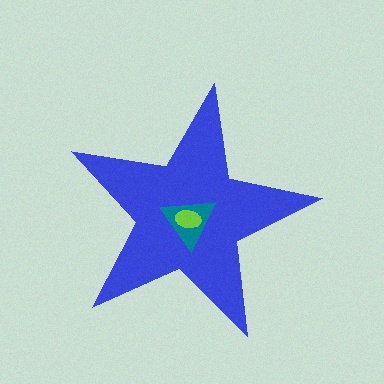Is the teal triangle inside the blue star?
Yes.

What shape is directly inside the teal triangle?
The lime ellipse.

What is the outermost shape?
The blue star.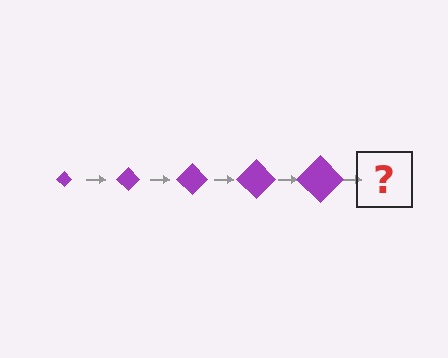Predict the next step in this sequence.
The next step is a purple diamond, larger than the previous one.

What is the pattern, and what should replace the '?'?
The pattern is that the diamond gets progressively larger each step. The '?' should be a purple diamond, larger than the previous one.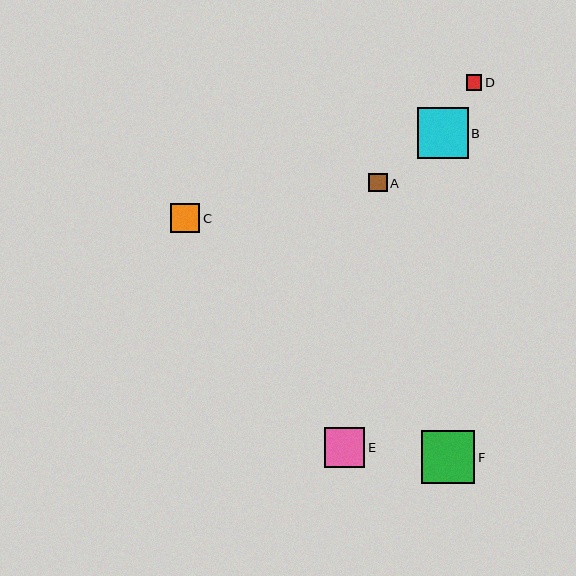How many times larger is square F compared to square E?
Square F is approximately 1.3 times the size of square E.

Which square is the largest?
Square F is the largest with a size of approximately 53 pixels.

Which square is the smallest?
Square D is the smallest with a size of approximately 16 pixels.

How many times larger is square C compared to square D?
Square C is approximately 1.9 times the size of square D.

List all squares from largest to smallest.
From largest to smallest: F, B, E, C, A, D.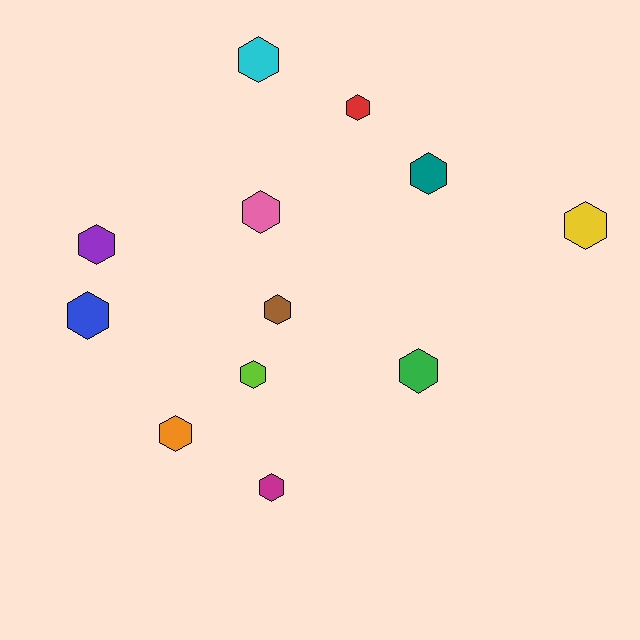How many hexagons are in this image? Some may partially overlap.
There are 12 hexagons.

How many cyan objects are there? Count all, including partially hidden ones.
There is 1 cyan object.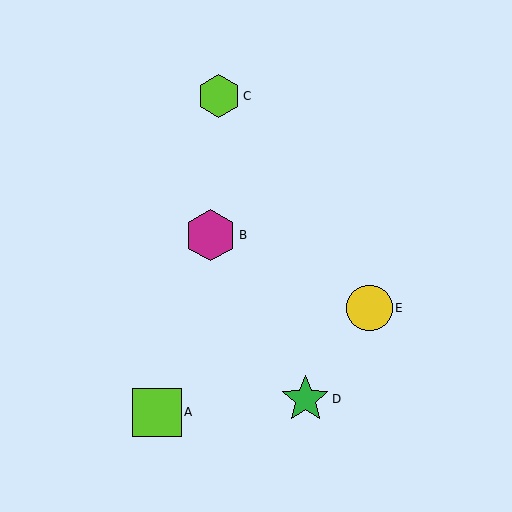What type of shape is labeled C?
Shape C is a lime hexagon.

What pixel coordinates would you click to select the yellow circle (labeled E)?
Click at (369, 308) to select the yellow circle E.